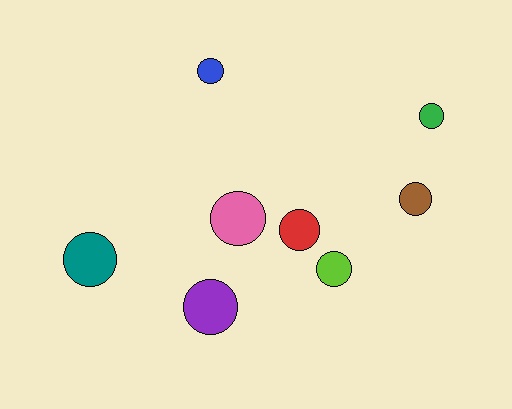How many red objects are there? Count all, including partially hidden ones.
There is 1 red object.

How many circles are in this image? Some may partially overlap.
There are 8 circles.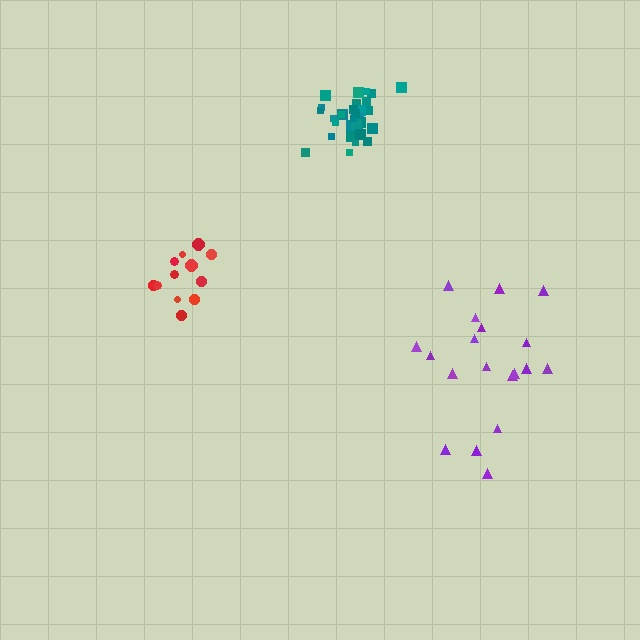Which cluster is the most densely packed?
Teal.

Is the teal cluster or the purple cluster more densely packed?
Teal.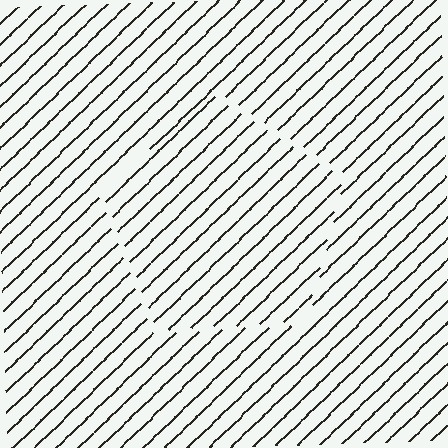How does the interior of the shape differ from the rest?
The interior of the shape contains the same grating, shifted by half a period — the contour is defined by the phase discontinuity where line-ends from the inner and outer gratings abut.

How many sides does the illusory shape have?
5 sides — the line-ends trace a pentagon.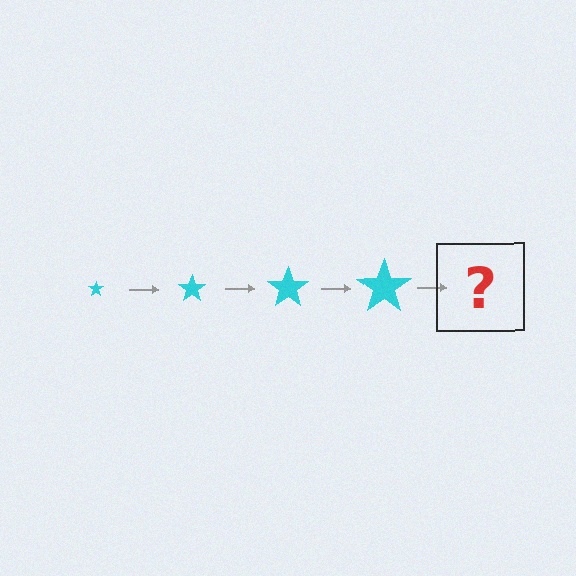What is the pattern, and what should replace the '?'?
The pattern is that the star gets progressively larger each step. The '?' should be a cyan star, larger than the previous one.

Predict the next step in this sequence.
The next step is a cyan star, larger than the previous one.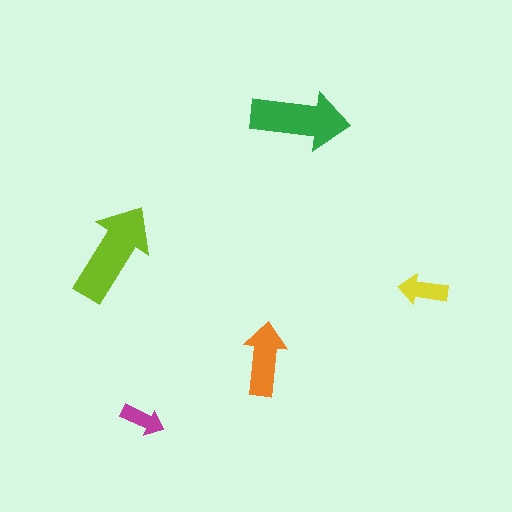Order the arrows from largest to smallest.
the lime one, the green one, the orange one, the yellow one, the magenta one.